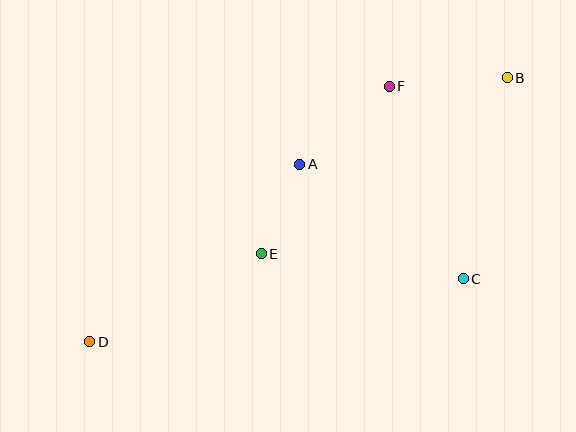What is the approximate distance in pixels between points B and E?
The distance between B and E is approximately 302 pixels.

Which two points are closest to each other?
Points A and E are closest to each other.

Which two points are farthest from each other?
Points B and D are farthest from each other.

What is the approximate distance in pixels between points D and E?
The distance between D and E is approximately 193 pixels.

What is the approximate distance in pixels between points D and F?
The distance between D and F is approximately 394 pixels.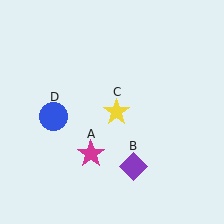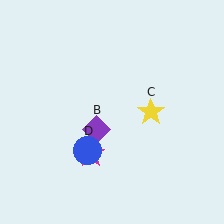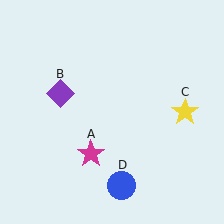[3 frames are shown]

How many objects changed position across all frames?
3 objects changed position: purple diamond (object B), yellow star (object C), blue circle (object D).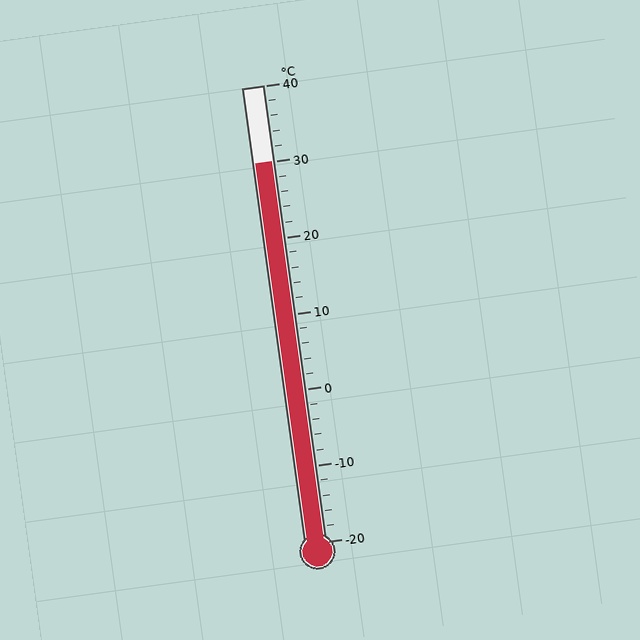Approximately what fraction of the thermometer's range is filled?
The thermometer is filled to approximately 85% of its range.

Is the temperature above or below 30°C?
The temperature is at 30°C.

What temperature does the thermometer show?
The thermometer shows approximately 30°C.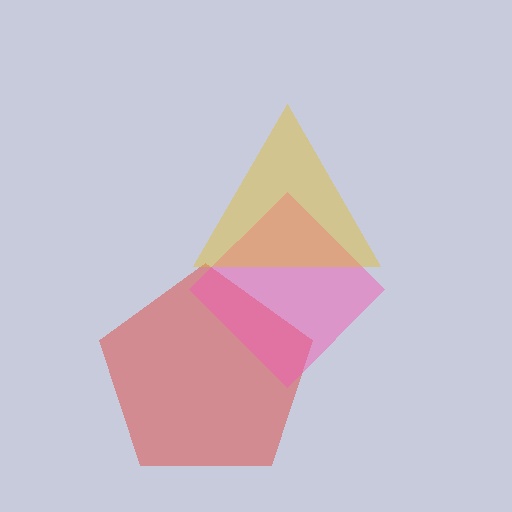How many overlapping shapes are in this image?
There are 3 overlapping shapes in the image.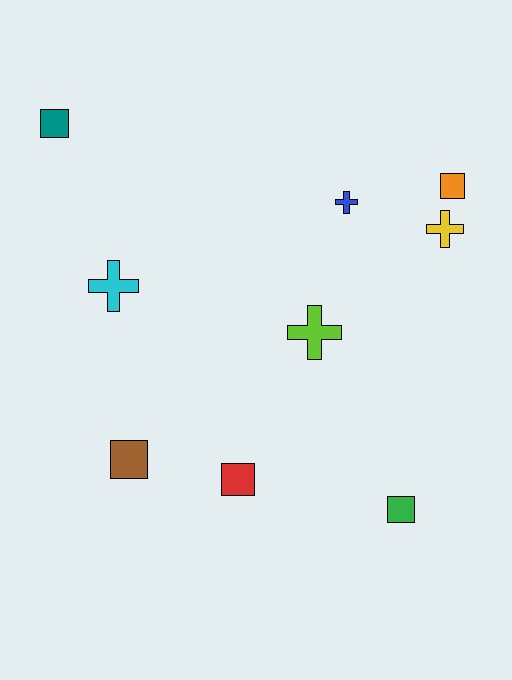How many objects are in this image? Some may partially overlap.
There are 9 objects.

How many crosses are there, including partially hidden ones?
There are 4 crosses.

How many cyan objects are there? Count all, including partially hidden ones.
There is 1 cyan object.